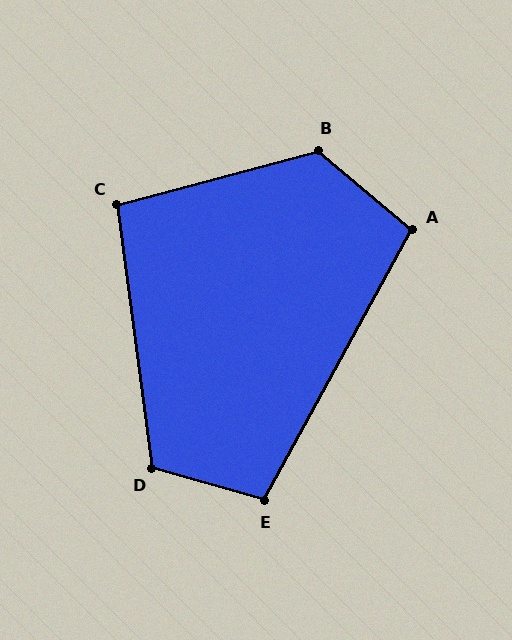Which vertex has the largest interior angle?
B, at approximately 125 degrees.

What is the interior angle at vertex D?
Approximately 114 degrees (obtuse).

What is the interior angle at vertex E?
Approximately 102 degrees (obtuse).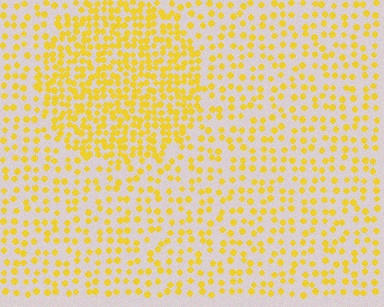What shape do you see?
I see a circle.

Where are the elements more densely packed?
The elements are more densely packed inside the circle boundary.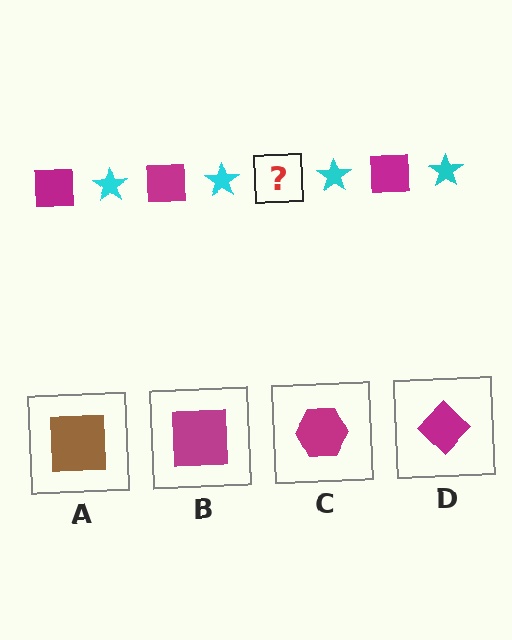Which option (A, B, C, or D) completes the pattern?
B.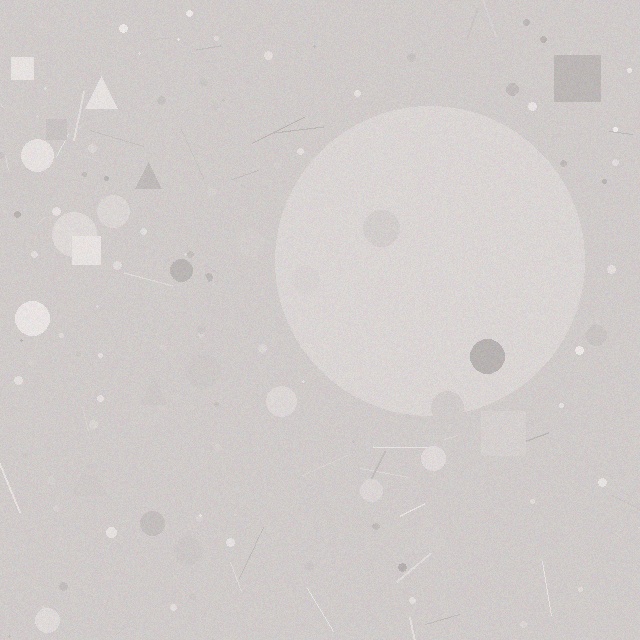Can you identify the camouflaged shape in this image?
The camouflaged shape is a circle.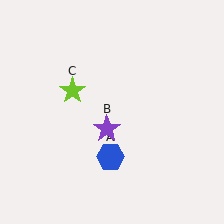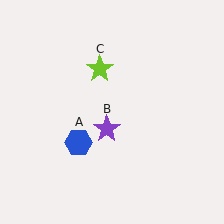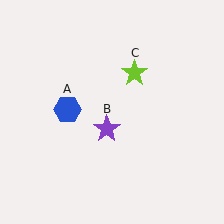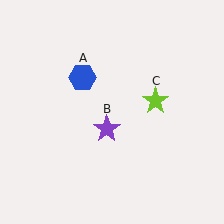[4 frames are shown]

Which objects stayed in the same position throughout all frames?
Purple star (object B) remained stationary.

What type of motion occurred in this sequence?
The blue hexagon (object A), lime star (object C) rotated clockwise around the center of the scene.